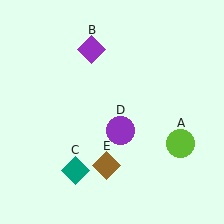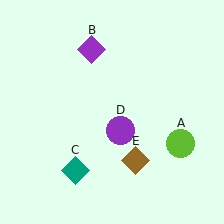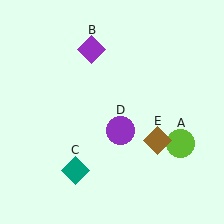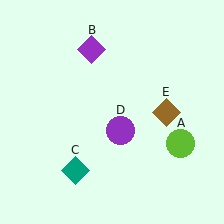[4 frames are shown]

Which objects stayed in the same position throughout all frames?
Lime circle (object A) and purple diamond (object B) and teal diamond (object C) and purple circle (object D) remained stationary.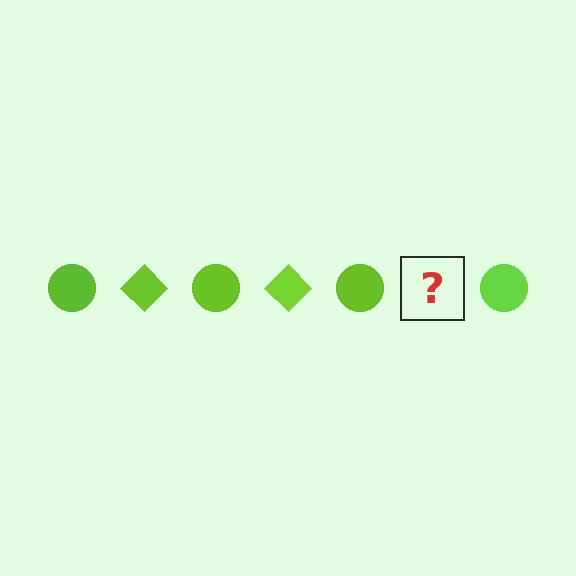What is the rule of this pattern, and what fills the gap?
The rule is that the pattern cycles through circle, diamond shapes in lime. The gap should be filled with a lime diamond.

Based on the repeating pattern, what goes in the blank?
The blank should be a lime diamond.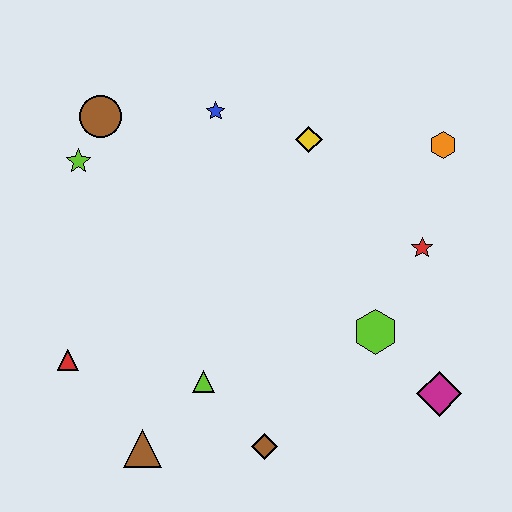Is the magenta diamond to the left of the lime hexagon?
No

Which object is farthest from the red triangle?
The orange hexagon is farthest from the red triangle.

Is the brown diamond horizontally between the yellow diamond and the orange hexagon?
No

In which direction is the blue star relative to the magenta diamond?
The blue star is above the magenta diamond.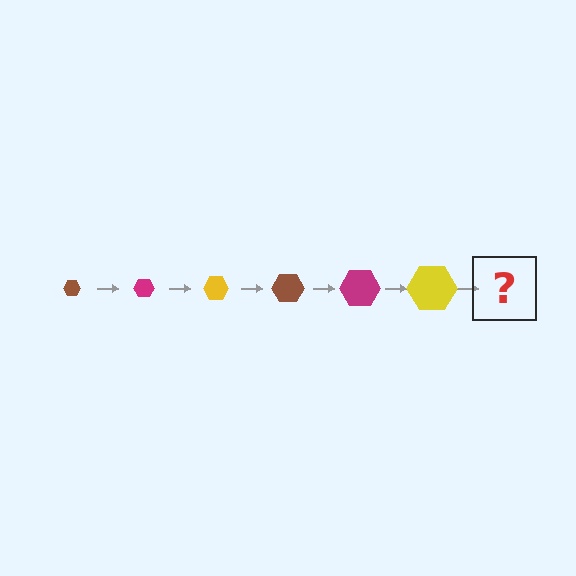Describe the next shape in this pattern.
It should be a brown hexagon, larger than the previous one.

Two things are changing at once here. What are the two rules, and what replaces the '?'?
The two rules are that the hexagon grows larger each step and the color cycles through brown, magenta, and yellow. The '?' should be a brown hexagon, larger than the previous one.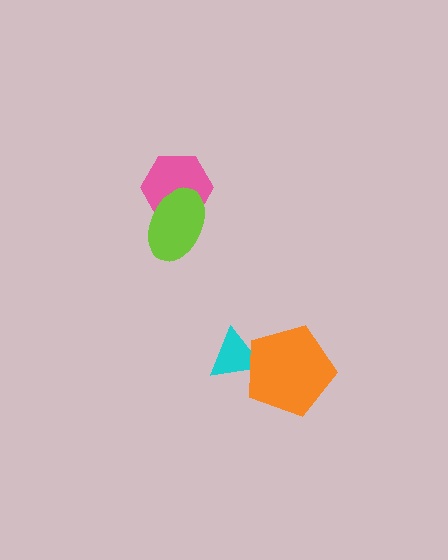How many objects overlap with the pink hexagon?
1 object overlaps with the pink hexagon.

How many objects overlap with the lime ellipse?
1 object overlaps with the lime ellipse.